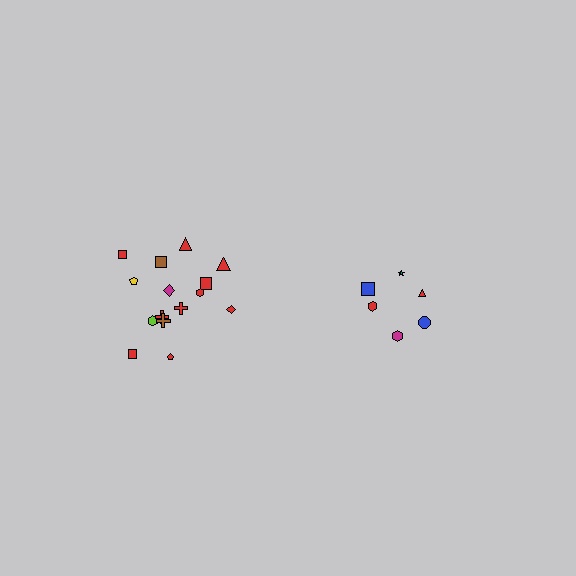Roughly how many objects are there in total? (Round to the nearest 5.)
Roughly 20 objects in total.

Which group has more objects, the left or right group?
The left group.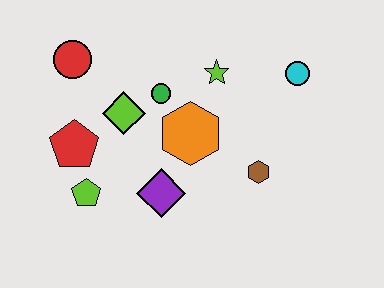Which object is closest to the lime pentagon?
The red pentagon is closest to the lime pentagon.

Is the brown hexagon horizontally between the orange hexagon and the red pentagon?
No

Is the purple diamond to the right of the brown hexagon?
No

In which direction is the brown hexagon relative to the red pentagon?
The brown hexagon is to the right of the red pentagon.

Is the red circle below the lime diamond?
No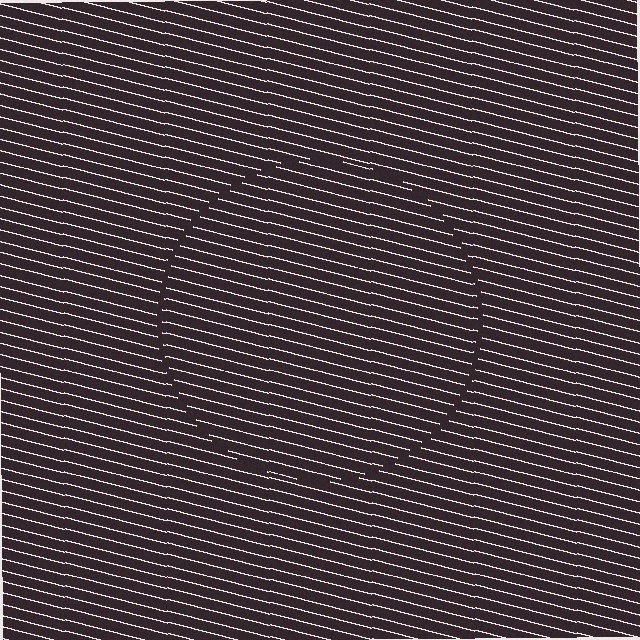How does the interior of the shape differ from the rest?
The interior of the shape contains the same grating, shifted by half a period — the contour is defined by the phase discontinuity where line-ends from the inner and outer gratings abut.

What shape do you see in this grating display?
An illusory circle. The interior of the shape contains the same grating, shifted by half a period — the contour is defined by the phase discontinuity where line-ends from the inner and outer gratings abut.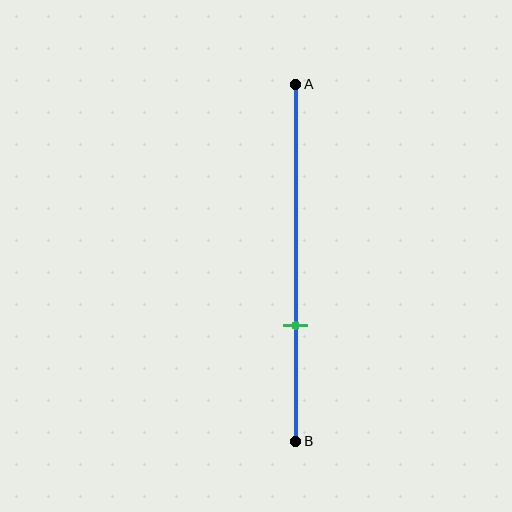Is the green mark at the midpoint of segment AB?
No, the mark is at about 70% from A, not at the 50% midpoint.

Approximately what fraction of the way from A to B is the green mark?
The green mark is approximately 70% of the way from A to B.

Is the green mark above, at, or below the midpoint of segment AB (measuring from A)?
The green mark is below the midpoint of segment AB.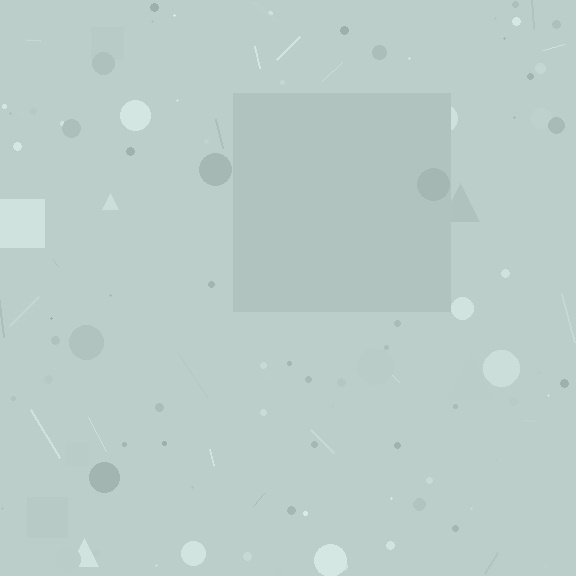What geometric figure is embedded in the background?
A square is embedded in the background.